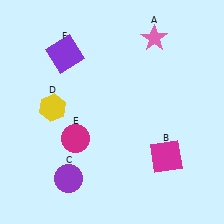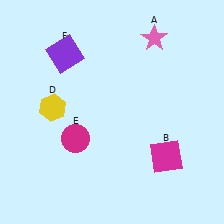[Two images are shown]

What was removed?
The purple circle (C) was removed in Image 2.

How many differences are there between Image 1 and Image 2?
There is 1 difference between the two images.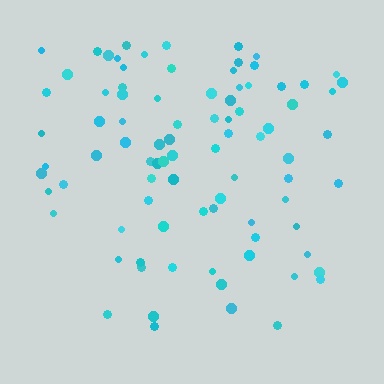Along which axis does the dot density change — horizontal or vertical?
Vertical.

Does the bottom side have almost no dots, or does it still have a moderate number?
Still a moderate number, just noticeably fewer than the top.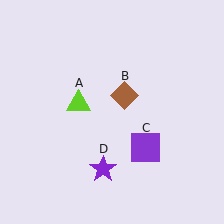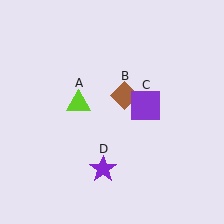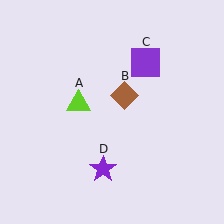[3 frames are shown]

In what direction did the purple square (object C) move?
The purple square (object C) moved up.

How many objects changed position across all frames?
1 object changed position: purple square (object C).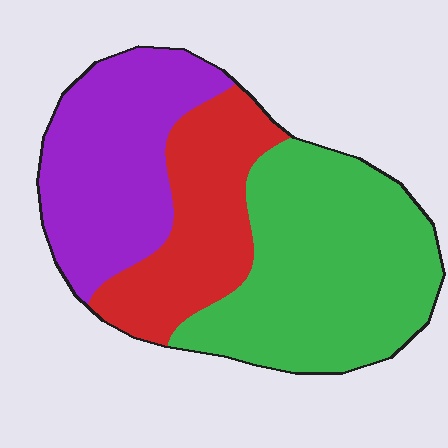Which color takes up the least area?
Red, at roughly 25%.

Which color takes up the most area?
Green, at roughly 45%.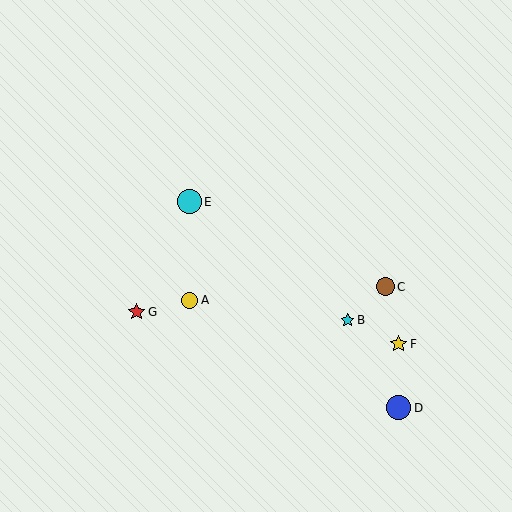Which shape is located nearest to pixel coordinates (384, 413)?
The blue circle (labeled D) at (399, 408) is nearest to that location.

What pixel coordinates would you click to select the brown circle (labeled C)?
Click at (385, 287) to select the brown circle C.